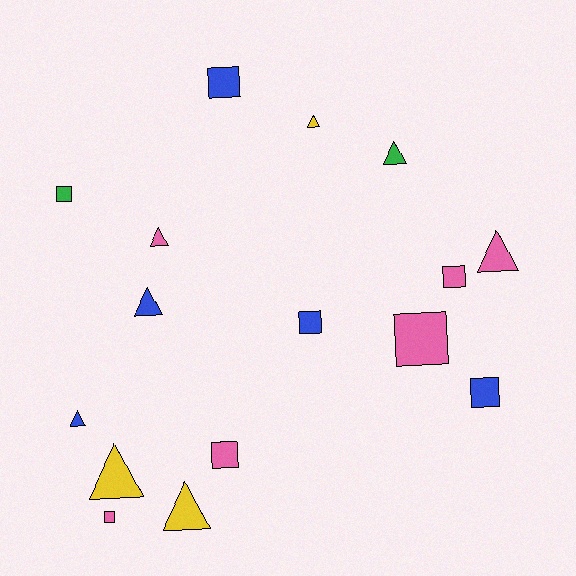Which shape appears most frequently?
Square, with 8 objects.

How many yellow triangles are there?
There are 3 yellow triangles.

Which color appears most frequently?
Pink, with 6 objects.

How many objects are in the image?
There are 16 objects.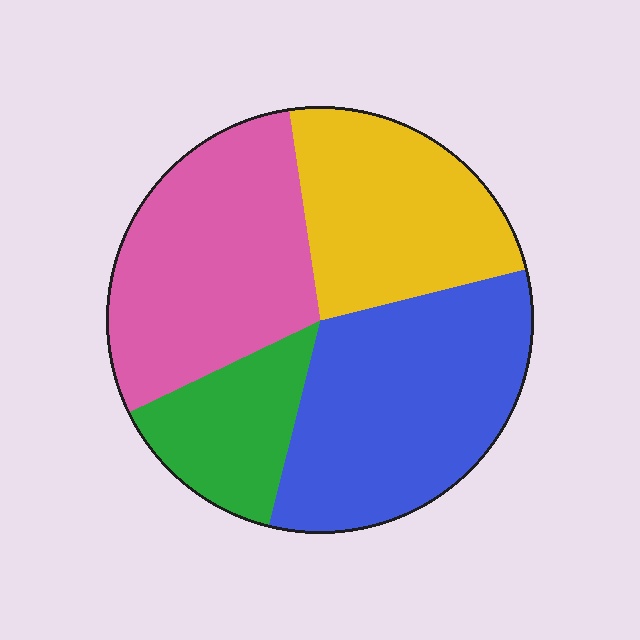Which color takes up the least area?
Green, at roughly 15%.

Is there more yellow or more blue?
Blue.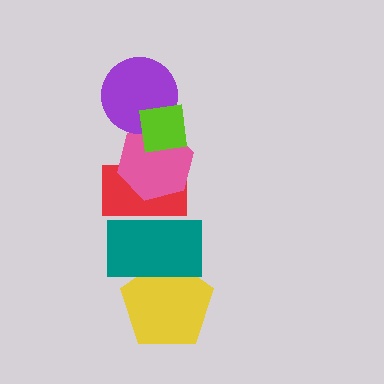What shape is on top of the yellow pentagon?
The teal rectangle is on top of the yellow pentagon.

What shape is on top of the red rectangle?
The pink hexagon is on top of the red rectangle.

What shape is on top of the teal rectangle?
The red rectangle is on top of the teal rectangle.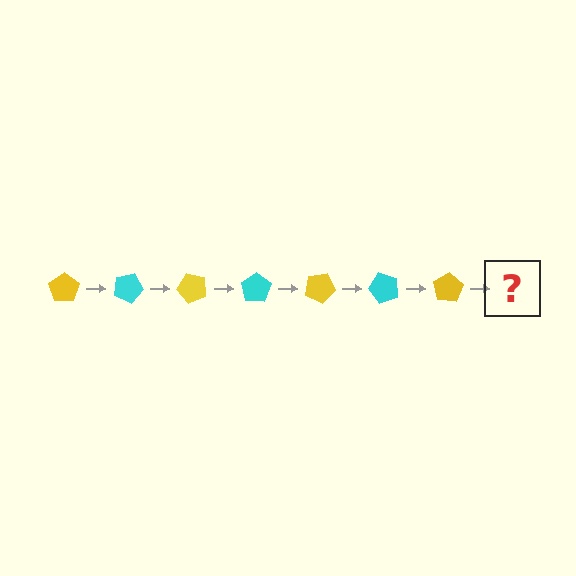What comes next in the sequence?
The next element should be a cyan pentagon, rotated 175 degrees from the start.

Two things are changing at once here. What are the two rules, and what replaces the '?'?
The two rules are that it rotates 25 degrees each step and the color cycles through yellow and cyan. The '?' should be a cyan pentagon, rotated 175 degrees from the start.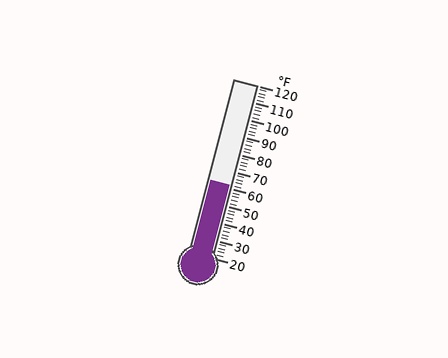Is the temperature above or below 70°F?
The temperature is below 70°F.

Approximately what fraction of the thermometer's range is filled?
The thermometer is filled to approximately 40% of its range.